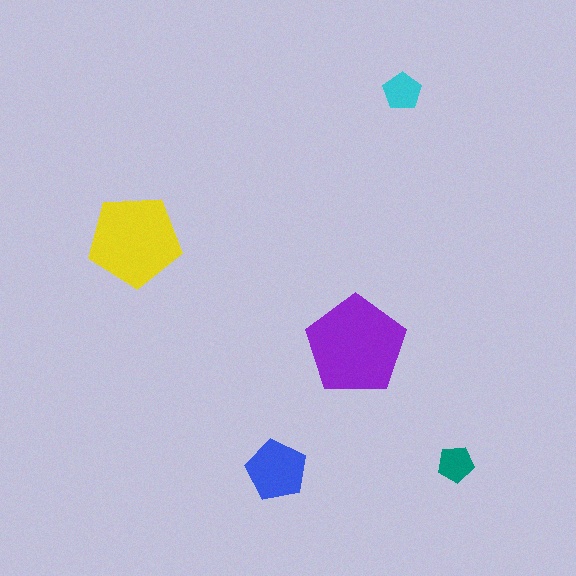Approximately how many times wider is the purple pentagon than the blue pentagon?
About 1.5 times wider.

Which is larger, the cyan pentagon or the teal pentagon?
The cyan one.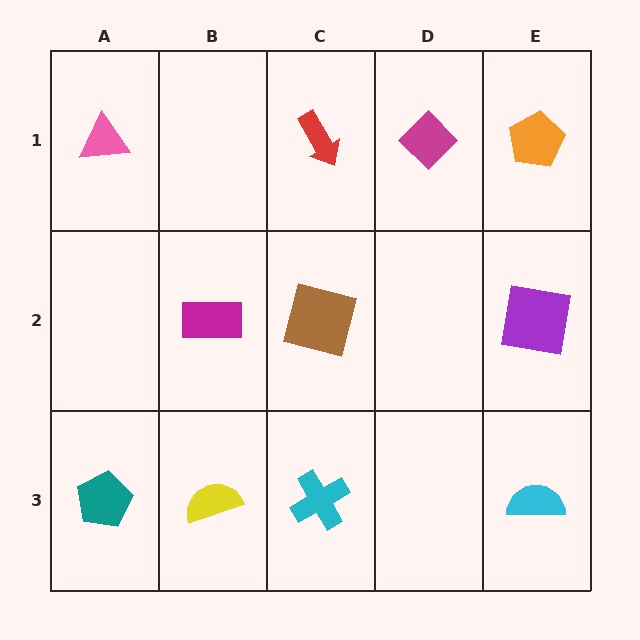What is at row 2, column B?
A magenta rectangle.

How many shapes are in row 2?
3 shapes.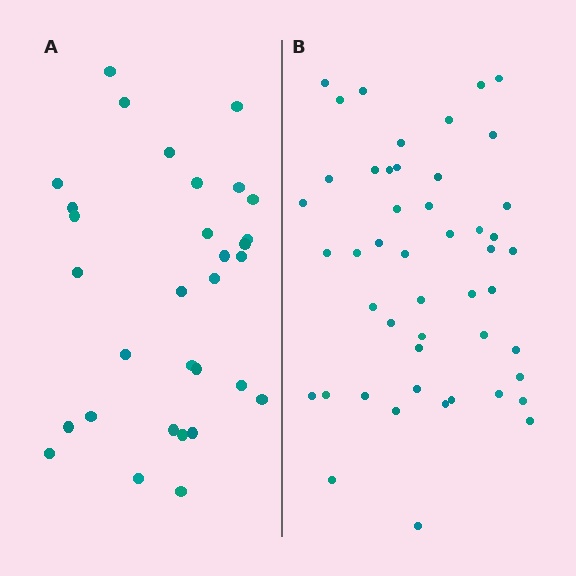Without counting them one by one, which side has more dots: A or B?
Region B (the right region) has more dots.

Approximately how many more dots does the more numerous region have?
Region B has approximately 15 more dots than region A.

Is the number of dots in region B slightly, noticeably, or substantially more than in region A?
Region B has substantially more. The ratio is roughly 1.5 to 1.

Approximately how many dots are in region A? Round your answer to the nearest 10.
About 30 dots. (The exact count is 31, which rounds to 30.)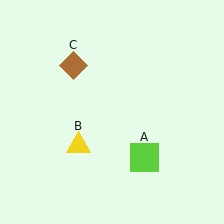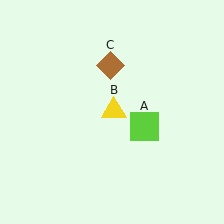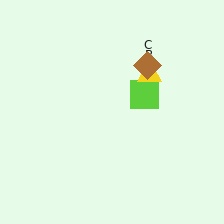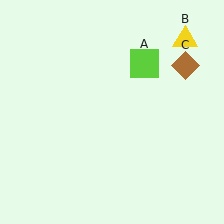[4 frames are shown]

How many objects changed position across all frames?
3 objects changed position: lime square (object A), yellow triangle (object B), brown diamond (object C).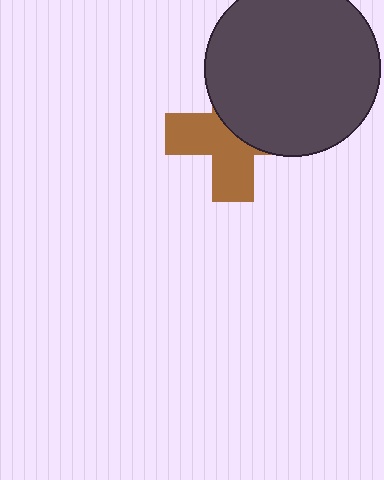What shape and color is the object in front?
The object in front is a dark gray circle.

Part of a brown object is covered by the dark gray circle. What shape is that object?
It is a cross.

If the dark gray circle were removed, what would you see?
You would see the complete brown cross.